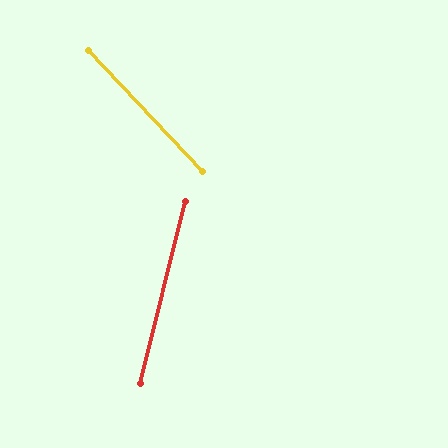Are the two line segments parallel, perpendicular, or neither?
Neither parallel nor perpendicular — they differ by about 58°.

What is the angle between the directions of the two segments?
Approximately 58 degrees.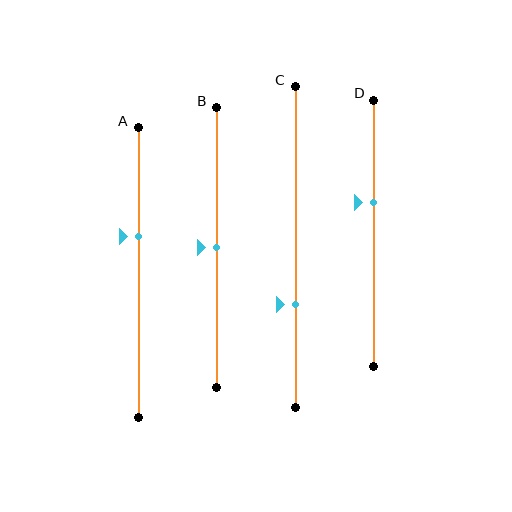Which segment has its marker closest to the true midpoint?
Segment B has its marker closest to the true midpoint.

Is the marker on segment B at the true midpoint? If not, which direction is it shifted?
Yes, the marker on segment B is at the true midpoint.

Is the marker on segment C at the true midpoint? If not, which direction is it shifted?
No, the marker on segment C is shifted downward by about 18% of the segment length.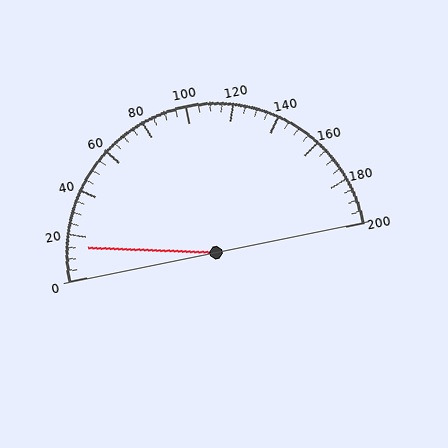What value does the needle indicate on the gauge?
The needle indicates approximately 15.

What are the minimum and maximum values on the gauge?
The gauge ranges from 0 to 200.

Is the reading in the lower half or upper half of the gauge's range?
The reading is in the lower half of the range (0 to 200).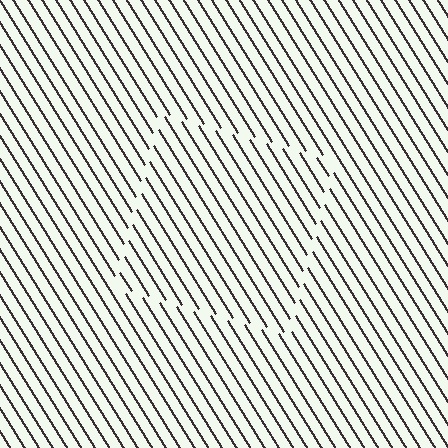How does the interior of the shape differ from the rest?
The interior of the shape contains the same grating, shifted by half a period — the contour is defined by the phase discontinuity where line-ends from the inner and outer gratings abut.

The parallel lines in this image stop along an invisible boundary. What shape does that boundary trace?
An illusory square. The interior of the shape contains the same grating, shifted by half a period — the contour is defined by the phase discontinuity where line-ends from the inner and outer gratings abut.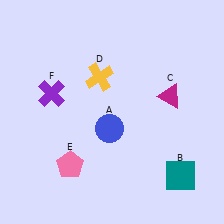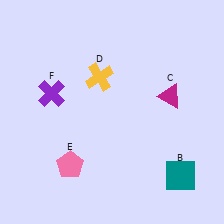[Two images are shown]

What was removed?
The blue circle (A) was removed in Image 2.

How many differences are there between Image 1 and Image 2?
There is 1 difference between the two images.